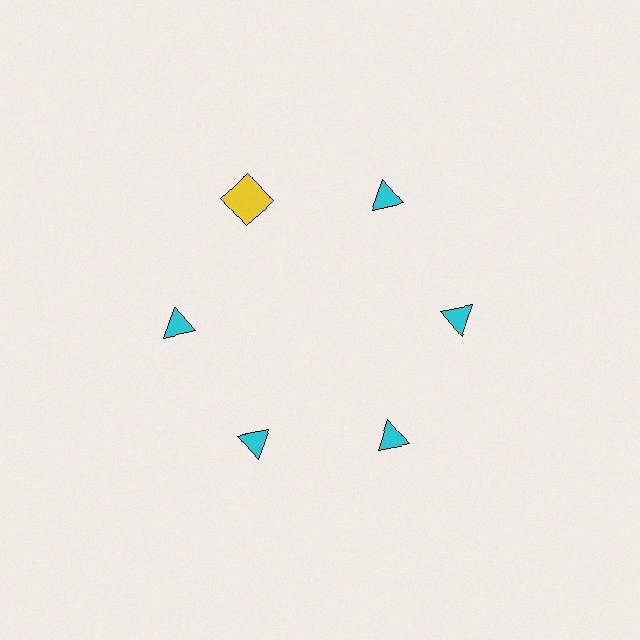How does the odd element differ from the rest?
It differs in both color (yellow instead of cyan) and shape (square instead of triangle).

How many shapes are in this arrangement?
There are 6 shapes arranged in a ring pattern.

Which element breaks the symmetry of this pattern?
The yellow square at roughly the 11 o'clock position breaks the symmetry. All other shapes are cyan triangles.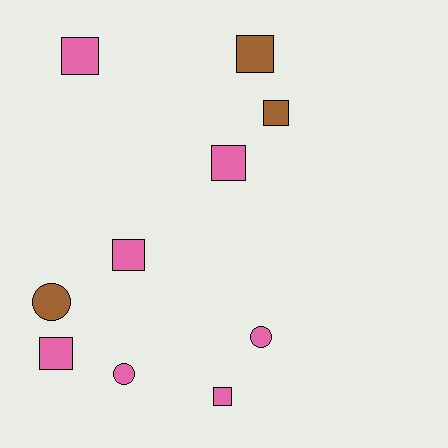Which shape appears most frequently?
Square, with 7 objects.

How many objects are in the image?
There are 10 objects.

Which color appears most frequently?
Pink, with 7 objects.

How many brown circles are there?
There is 1 brown circle.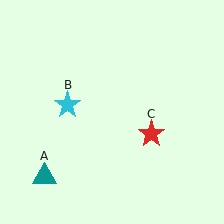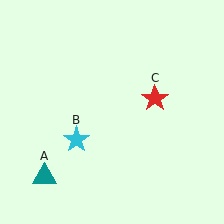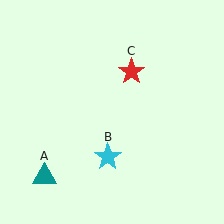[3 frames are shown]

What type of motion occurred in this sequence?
The cyan star (object B), red star (object C) rotated counterclockwise around the center of the scene.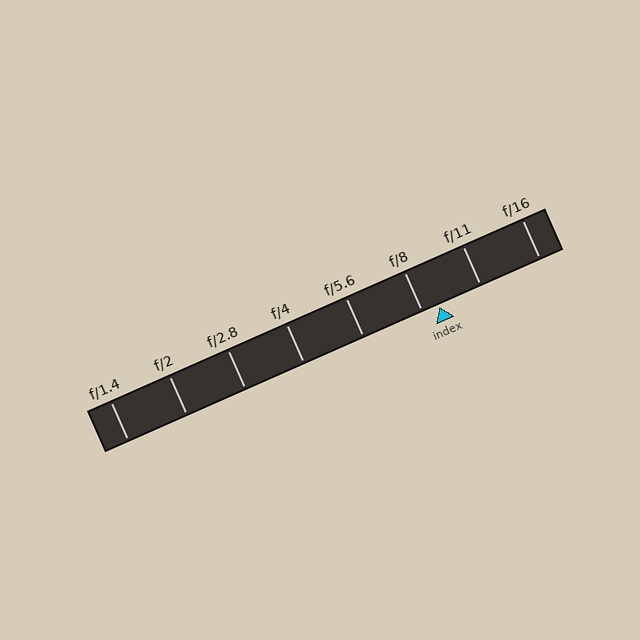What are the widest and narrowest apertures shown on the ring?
The widest aperture shown is f/1.4 and the narrowest is f/16.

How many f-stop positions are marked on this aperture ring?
There are 8 f-stop positions marked.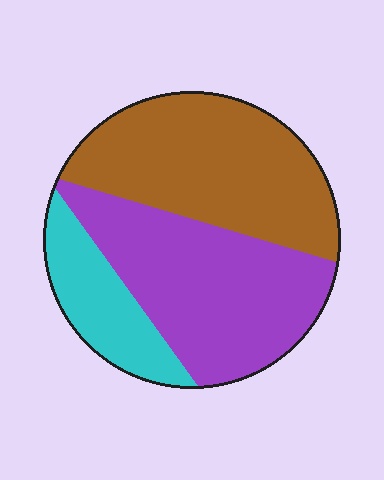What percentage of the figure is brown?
Brown covers roughly 40% of the figure.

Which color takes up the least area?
Cyan, at roughly 15%.